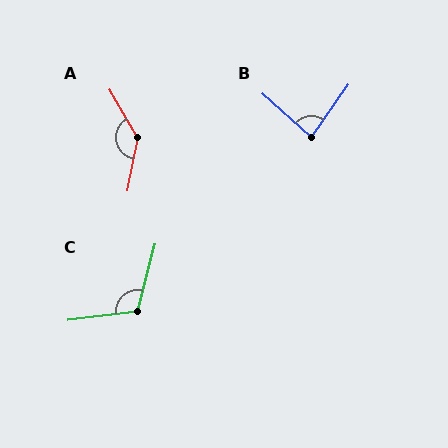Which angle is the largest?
A, at approximately 140 degrees.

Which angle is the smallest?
B, at approximately 83 degrees.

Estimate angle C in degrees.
Approximately 112 degrees.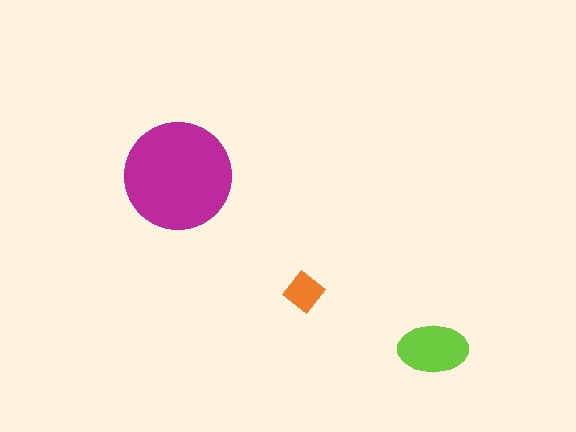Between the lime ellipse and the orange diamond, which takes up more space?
The lime ellipse.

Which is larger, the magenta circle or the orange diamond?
The magenta circle.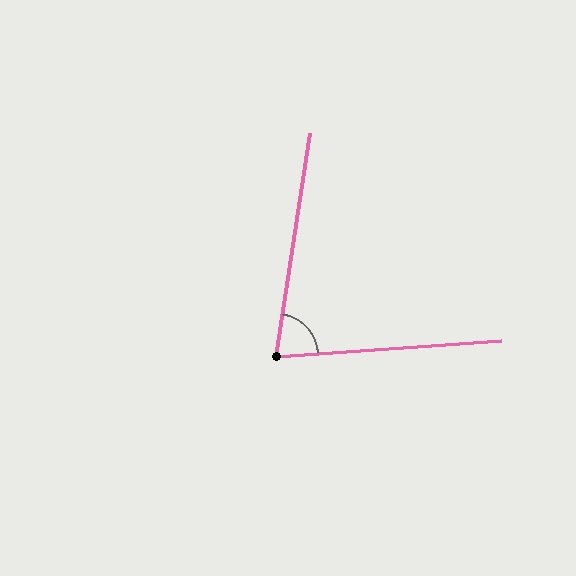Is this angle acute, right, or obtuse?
It is acute.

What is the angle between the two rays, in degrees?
Approximately 77 degrees.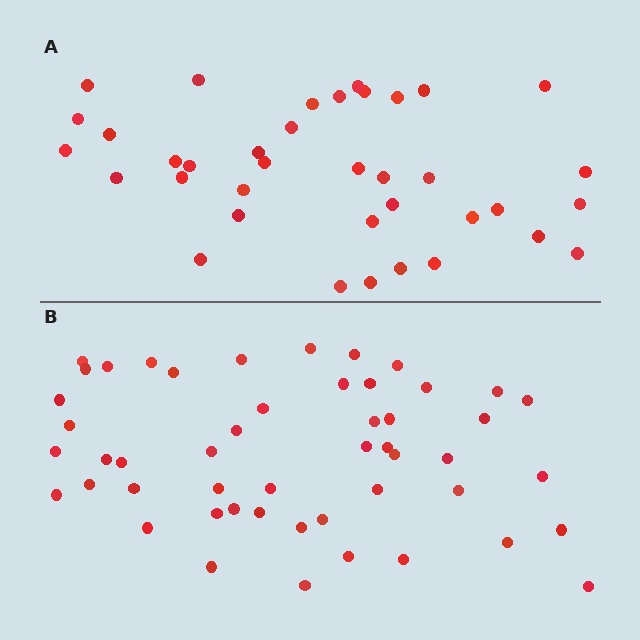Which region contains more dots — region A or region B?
Region B (the bottom region) has more dots.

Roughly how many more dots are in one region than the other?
Region B has approximately 15 more dots than region A.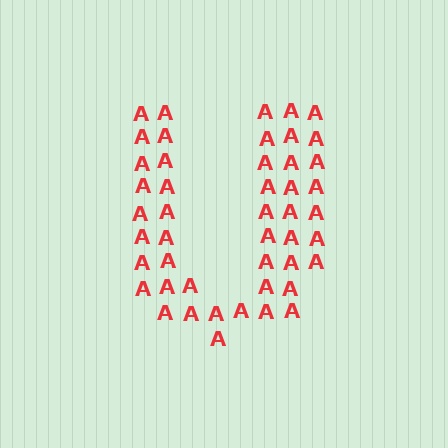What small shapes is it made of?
It is made of small letter A's.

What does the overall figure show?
The overall figure shows the letter U.